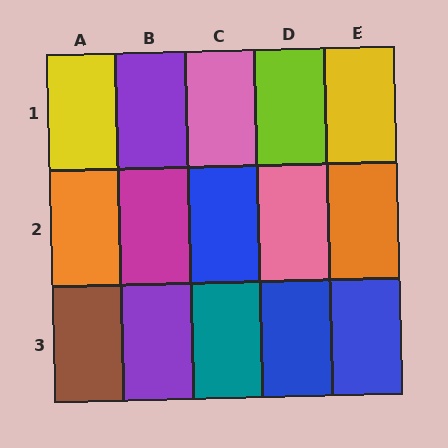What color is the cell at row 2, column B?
Magenta.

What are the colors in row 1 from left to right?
Yellow, purple, pink, lime, yellow.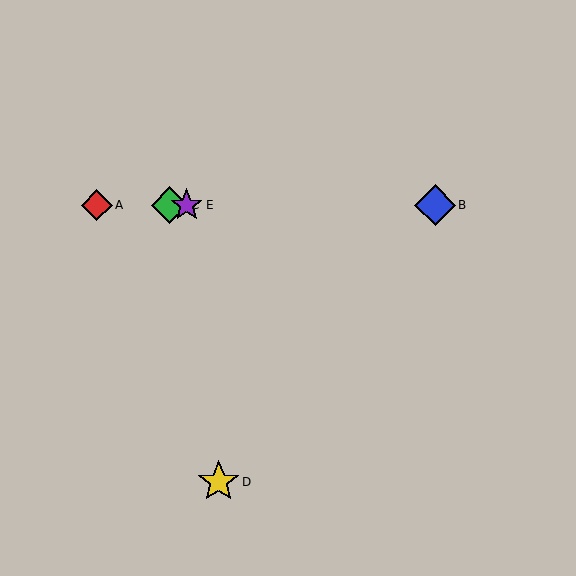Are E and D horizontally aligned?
No, E is at y≈205 and D is at y≈482.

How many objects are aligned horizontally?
4 objects (A, B, C, E) are aligned horizontally.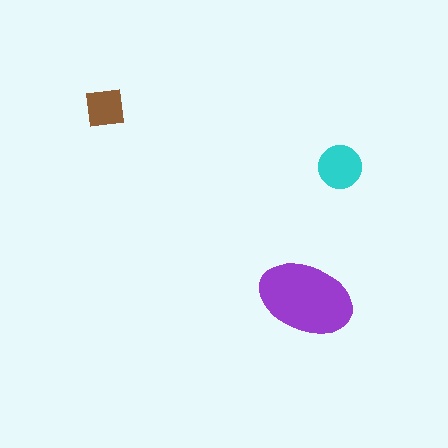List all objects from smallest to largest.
The brown square, the cyan circle, the purple ellipse.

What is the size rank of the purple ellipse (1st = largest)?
1st.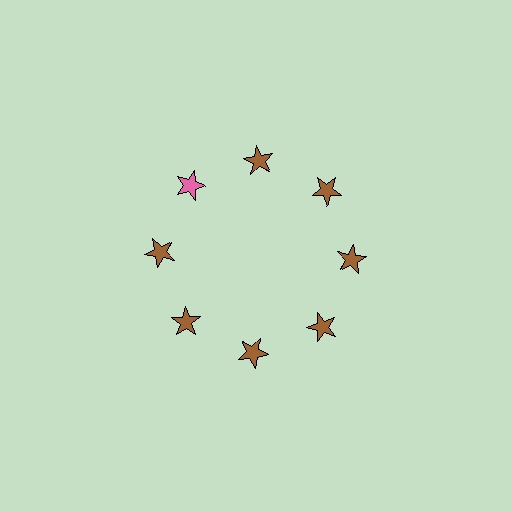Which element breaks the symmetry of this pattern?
The pink star at roughly the 10 o'clock position breaks the symmetry. All other shapes are brown stars.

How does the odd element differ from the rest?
It has a different color: pink instead of brown.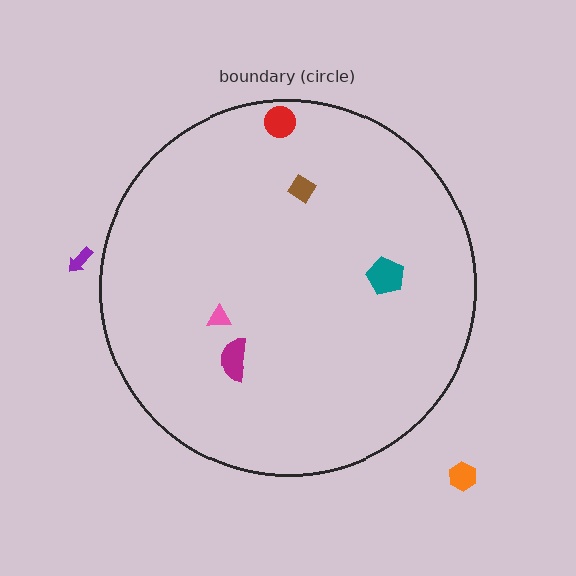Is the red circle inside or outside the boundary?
Inside.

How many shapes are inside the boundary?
5 inside, 2 outside.